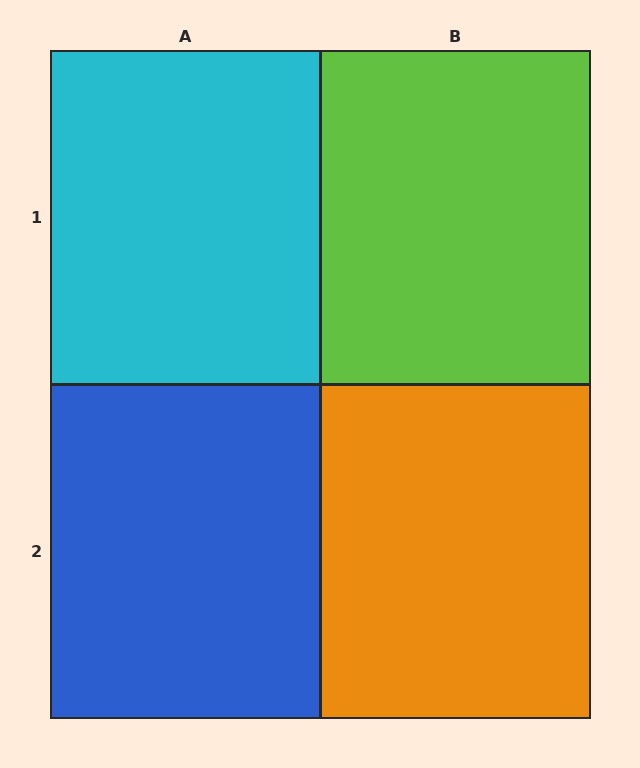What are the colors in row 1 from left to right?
Cyan, lime.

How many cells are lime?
1 cell is lime.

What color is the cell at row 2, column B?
Orange.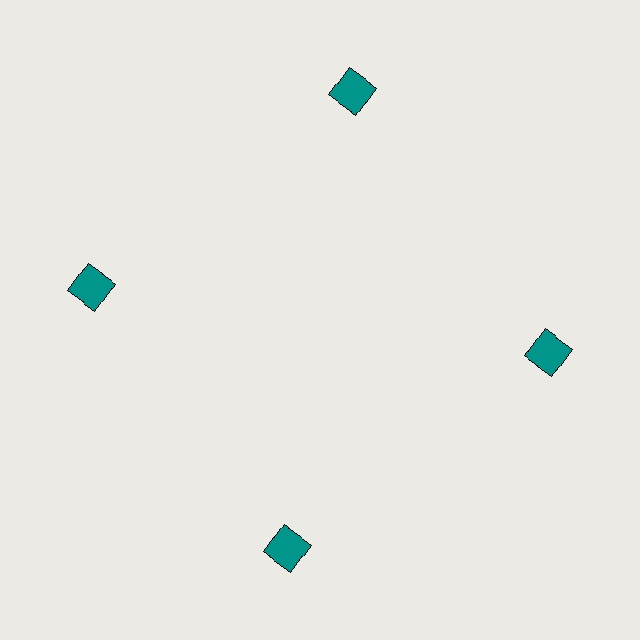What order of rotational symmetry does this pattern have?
This pattern has 4-fold rotational symmetry.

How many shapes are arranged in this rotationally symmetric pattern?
There are 4 shapes, arranged in 4 groups of 1.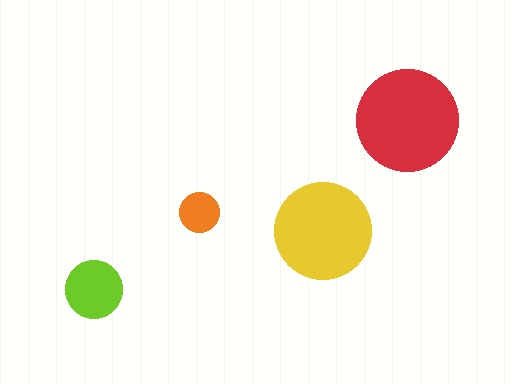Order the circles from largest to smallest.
the red one, the yellow one, the lime one, the orange one.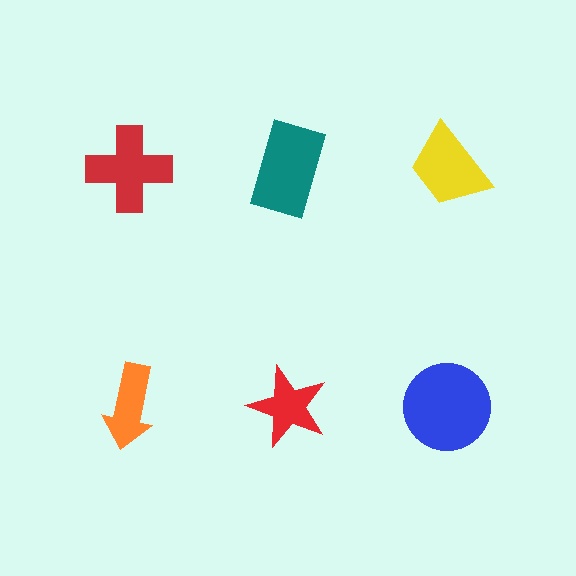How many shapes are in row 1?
3 shapes.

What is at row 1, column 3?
A yellow trapezoid.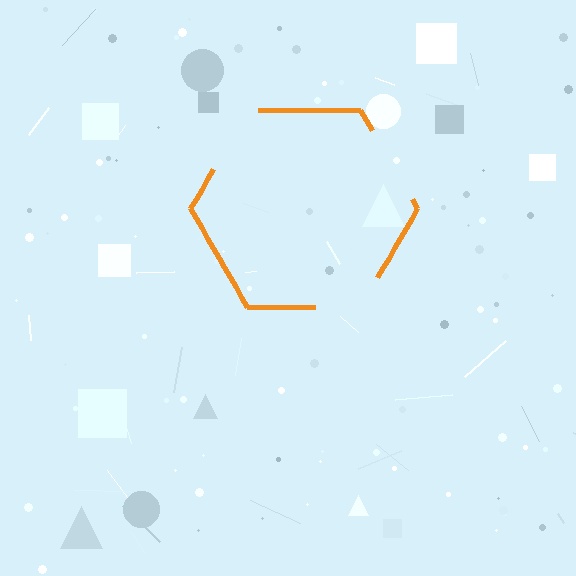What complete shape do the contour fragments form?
The contour fragments form a hexagon.